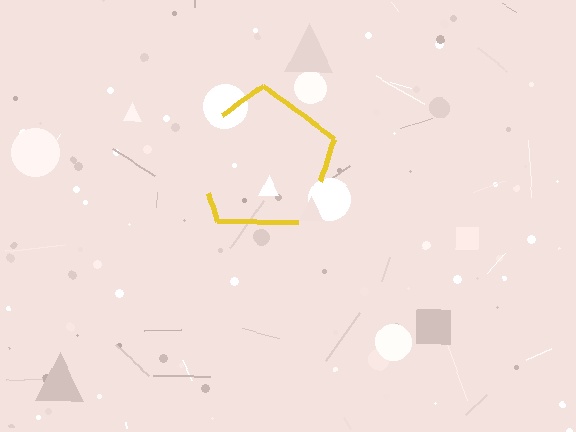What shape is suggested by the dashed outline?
The dashed outline suggests a pentagon.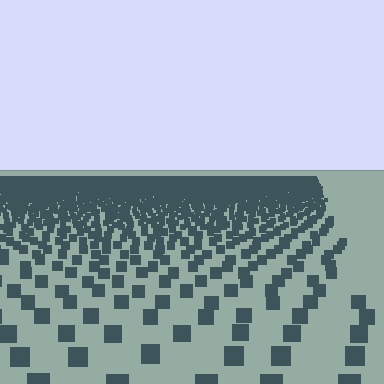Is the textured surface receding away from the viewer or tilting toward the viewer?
The surface is receding away from the viewer. Texture elements get smaller and denser toward the top.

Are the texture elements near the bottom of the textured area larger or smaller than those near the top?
Larger. Near the bottom, elements are closer to the viewer and appear at a bigger on-screen size.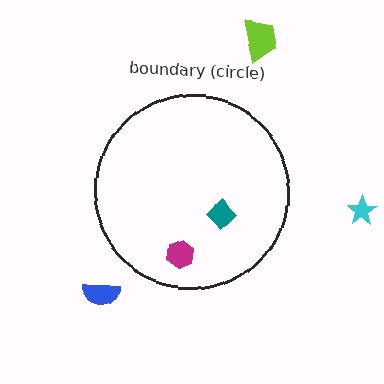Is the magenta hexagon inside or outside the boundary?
Inside.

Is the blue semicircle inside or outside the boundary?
Outside.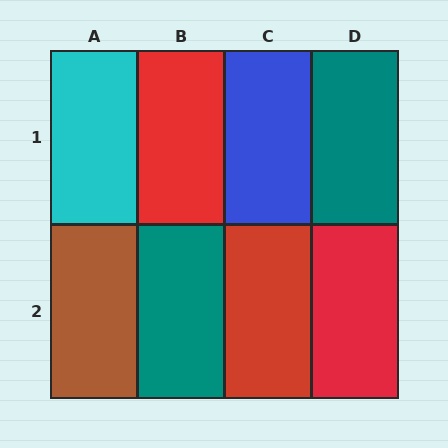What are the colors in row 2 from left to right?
Brown, teal, red, red.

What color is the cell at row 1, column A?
Cyan.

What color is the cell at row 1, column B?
Red.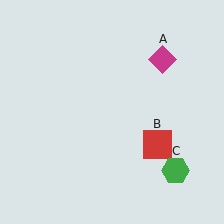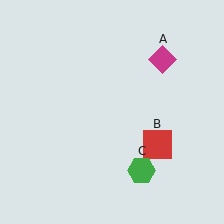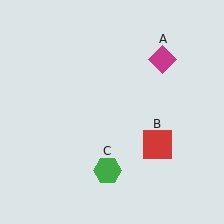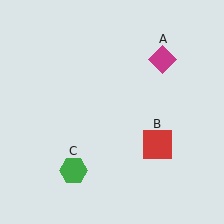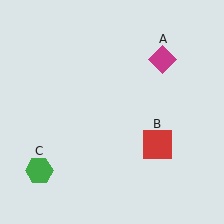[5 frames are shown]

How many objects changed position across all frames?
1 object changed position: green hexagon (object C).